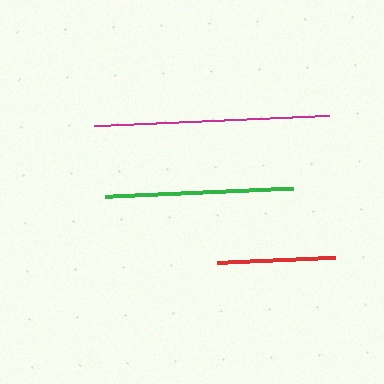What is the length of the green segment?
The green segment is approximately 189 pixels long.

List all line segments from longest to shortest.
From longest to shortest: magenta, green, red.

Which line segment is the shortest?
The red line is the shortest at approximately 118 pixels.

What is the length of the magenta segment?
The magenta segment is approximately 235 pixels long.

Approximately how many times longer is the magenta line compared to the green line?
The magenta line is approximately 1.2 times the length of the green line.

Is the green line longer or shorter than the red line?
The green line is longer than the red line.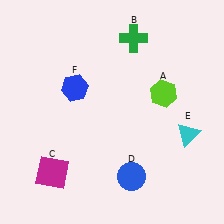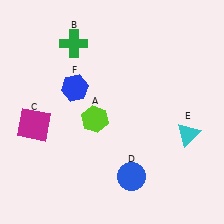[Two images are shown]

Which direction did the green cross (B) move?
The green cross (B) moved left.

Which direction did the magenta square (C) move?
The magenta square (C) moved up.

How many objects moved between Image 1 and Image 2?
3 objects moved between the two images.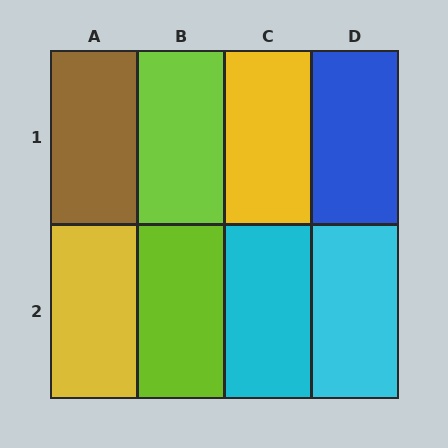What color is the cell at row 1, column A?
Brown.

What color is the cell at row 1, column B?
Lime.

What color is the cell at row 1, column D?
Blue.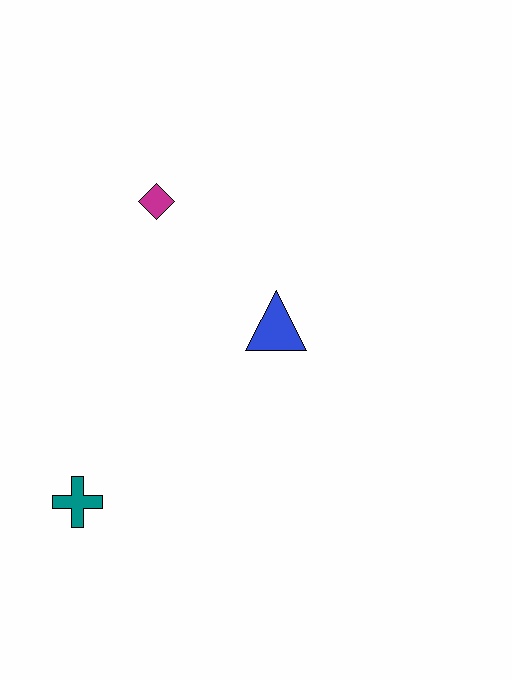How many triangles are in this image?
There is 1 triangle.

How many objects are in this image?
There are 3 objects.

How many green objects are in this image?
There are no green objects.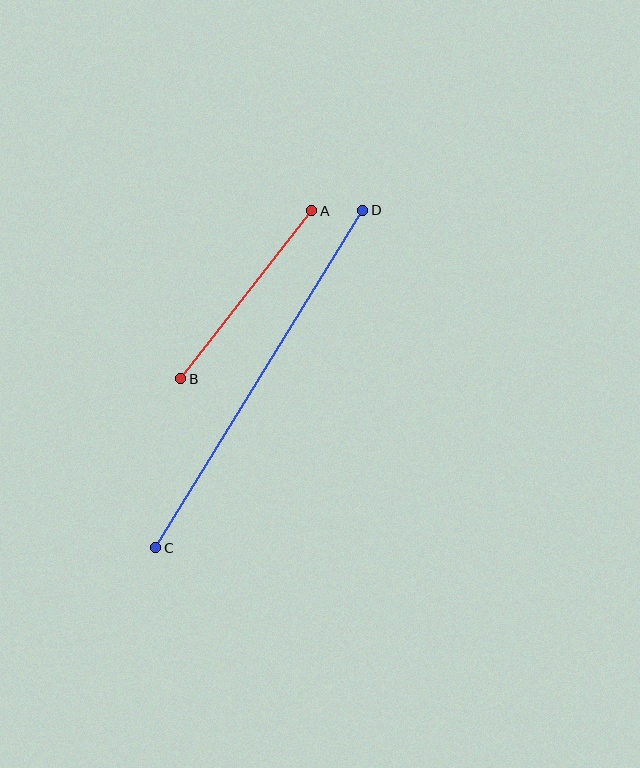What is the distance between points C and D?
The distance is approximately 396 pixels.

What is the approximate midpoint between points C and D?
The midpoint is at approximately (259, 379) pixels.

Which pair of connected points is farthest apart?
Points C and D are farthest apart.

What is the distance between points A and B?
The distance is approximately 213 pixels.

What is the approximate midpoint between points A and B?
The midpoint is at approximately (246, 295) pixels.